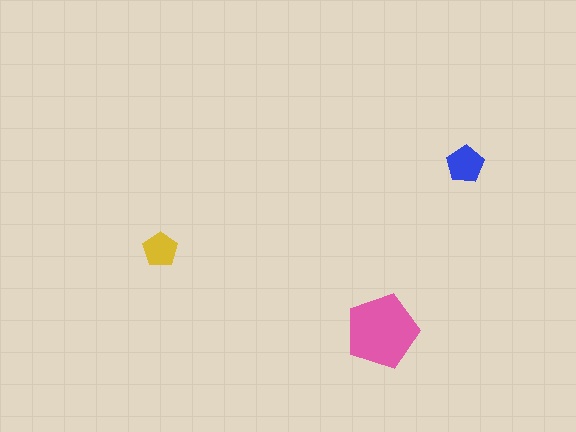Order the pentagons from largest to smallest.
the pink one, the blue one, the yellow one.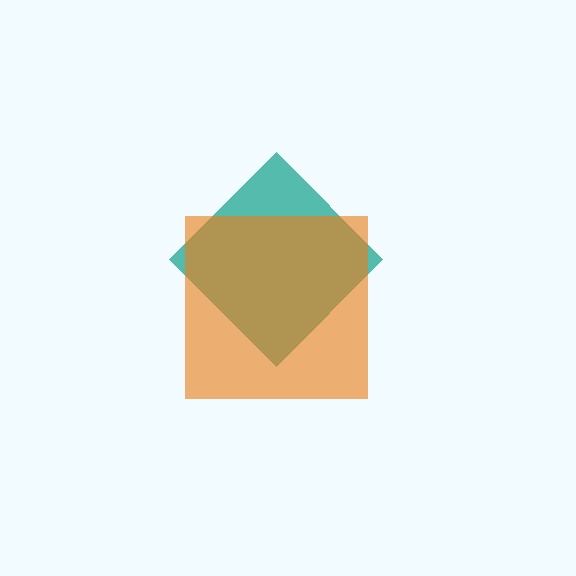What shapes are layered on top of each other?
The layered shapes are: a teal diamond, an orange square.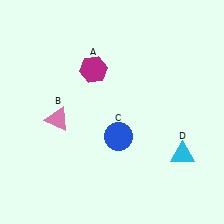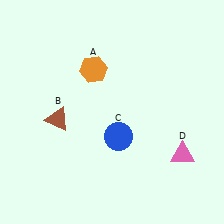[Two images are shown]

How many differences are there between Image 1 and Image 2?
There are 3 differences between the two images.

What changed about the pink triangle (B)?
In Image 1, B is pink. In Image 2, it changed to brown.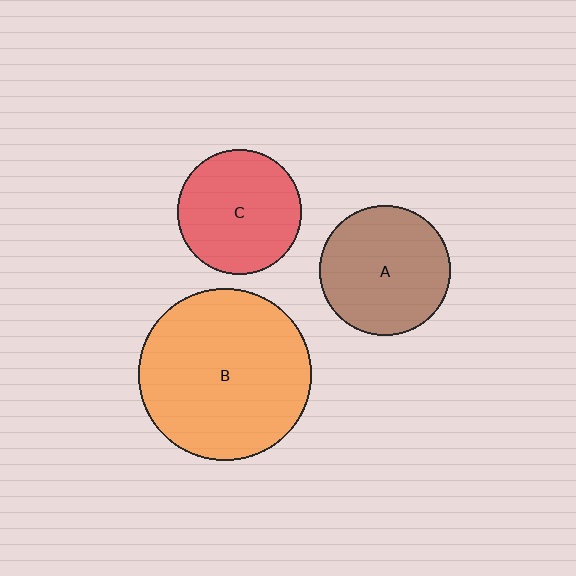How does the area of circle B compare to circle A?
Approximately 1.7 times.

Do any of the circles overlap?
No, none of the circles overlap.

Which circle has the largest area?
Circle B (orange).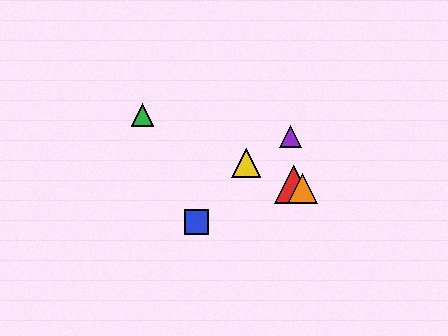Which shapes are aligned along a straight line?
The red triangle, the green triangle, the yellow triangle, the orange triangle are aligned along a straight line.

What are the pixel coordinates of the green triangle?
The green triangle is at (142, 115).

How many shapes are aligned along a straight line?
4 shapes (the red triangle, the green triangle, the yellow triangle, the orange triangle) are aligned along a straight line.